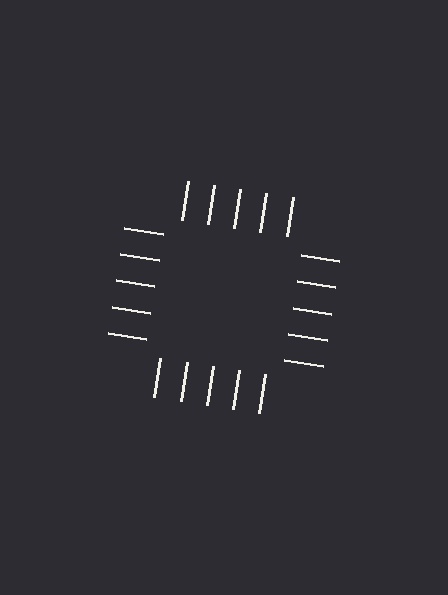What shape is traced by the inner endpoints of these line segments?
An illusory square — the line segments terminate on its edges but no continuous stroke is drawn.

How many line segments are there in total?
20 — 5 along each of the 4 edges.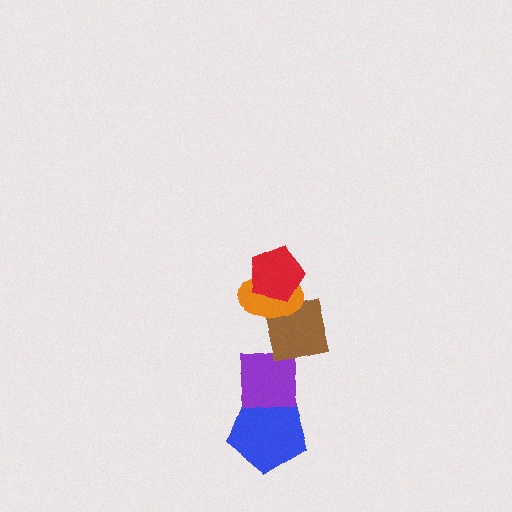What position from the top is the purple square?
The purple square is 4th from the top.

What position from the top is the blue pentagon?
The blue pentagon is 5th from the top.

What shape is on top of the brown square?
The orange ellipse is on top of the brown square.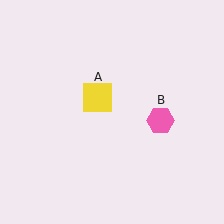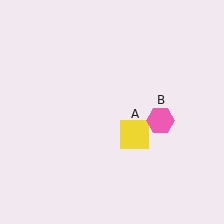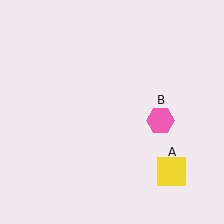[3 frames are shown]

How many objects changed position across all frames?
1 object changed position: yellow square (object A).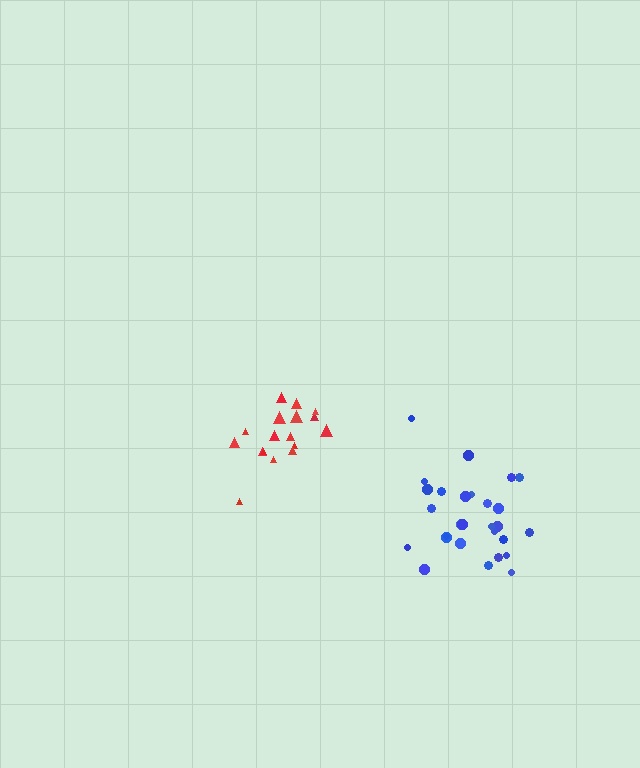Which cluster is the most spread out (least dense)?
Red.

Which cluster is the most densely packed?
Blue.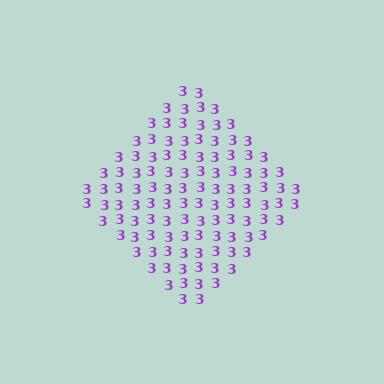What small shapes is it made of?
It is made of small digit 3's.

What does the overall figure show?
The overall figure shows a diamond.